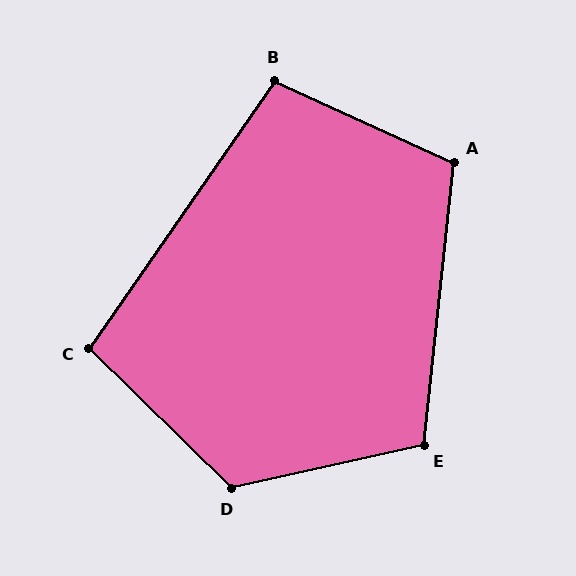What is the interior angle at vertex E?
Approximately 109 degrees (obtuse).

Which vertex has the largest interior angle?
D, at approximately 123 degrees.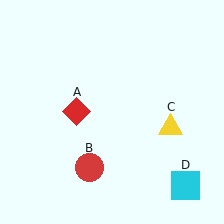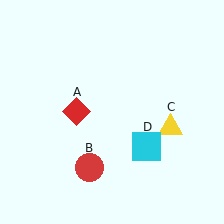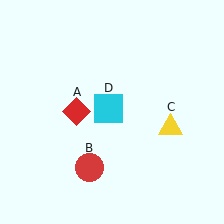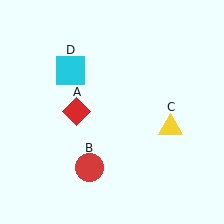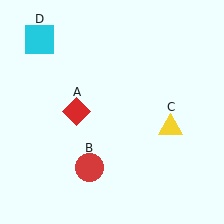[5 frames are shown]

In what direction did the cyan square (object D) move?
The cyan square (object D) moved up and to the left.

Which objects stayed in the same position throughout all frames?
Red diamond (object A) and red circle (object B) and yellow triangle (object C) remained stationary.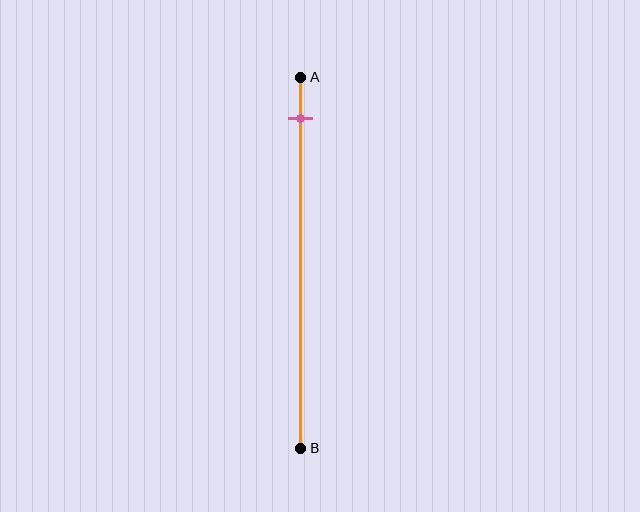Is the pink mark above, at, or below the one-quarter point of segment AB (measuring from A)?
The pink mark is above the one-quarter point of segment AB.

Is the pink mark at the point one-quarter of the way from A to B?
No, the mark is at about 10% from A, not at the 25% one-quarter point.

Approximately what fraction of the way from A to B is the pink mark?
The pink mark is approximately 10% of the way from A to B.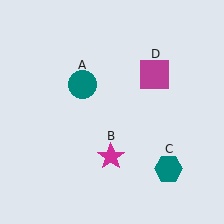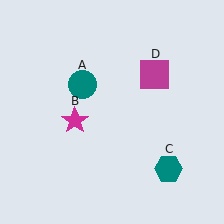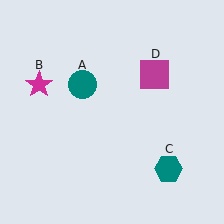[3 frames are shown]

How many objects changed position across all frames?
1 object changed position: magenta star (object B).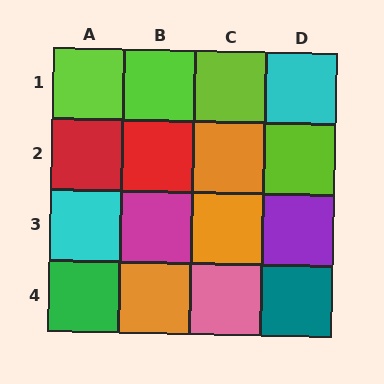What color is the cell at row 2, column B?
Red.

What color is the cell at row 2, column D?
Lime.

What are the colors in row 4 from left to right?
Green, orange, pink, teal.